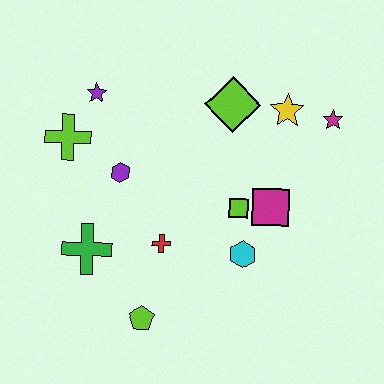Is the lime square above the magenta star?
No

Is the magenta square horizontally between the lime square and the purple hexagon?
No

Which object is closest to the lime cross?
The purple star is closest to the lime cross.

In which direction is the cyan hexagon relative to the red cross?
The cyan hexagon is to the right of the red cross.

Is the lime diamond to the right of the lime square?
No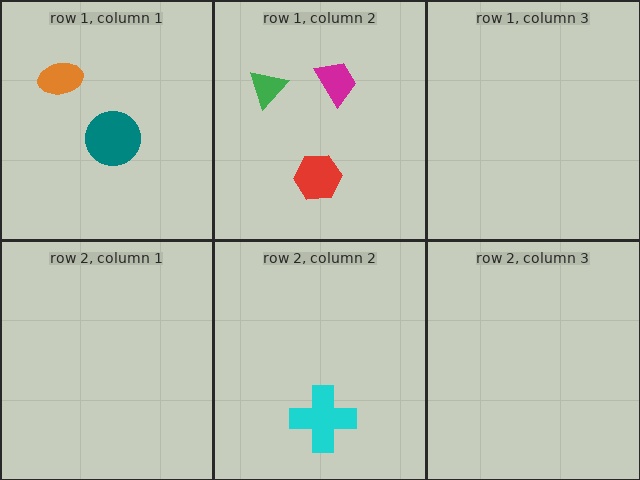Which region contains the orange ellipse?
The row 1, column 1 region.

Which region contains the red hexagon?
The row 1, column 2 region.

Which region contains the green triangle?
The row 1, column 2 region.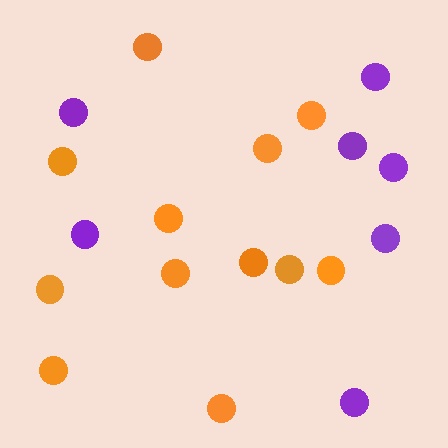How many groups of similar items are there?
There are 2 groups: one group of orange circles (12) and one group of purple circles (7).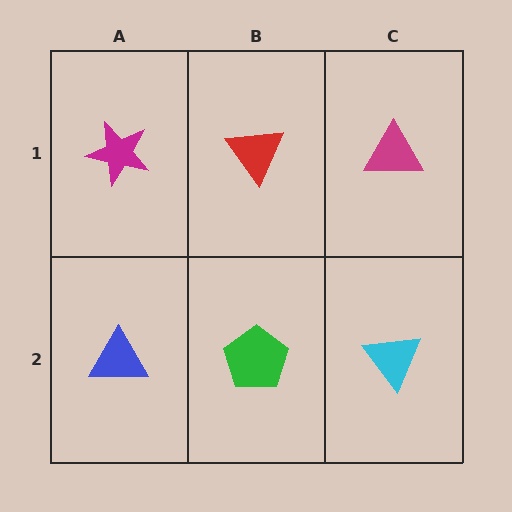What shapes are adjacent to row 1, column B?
A green pentagon (row 2, column B), a magenta star (row 1, column A), a magenta triangle (row 1, column C).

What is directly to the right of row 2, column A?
A green pentagon.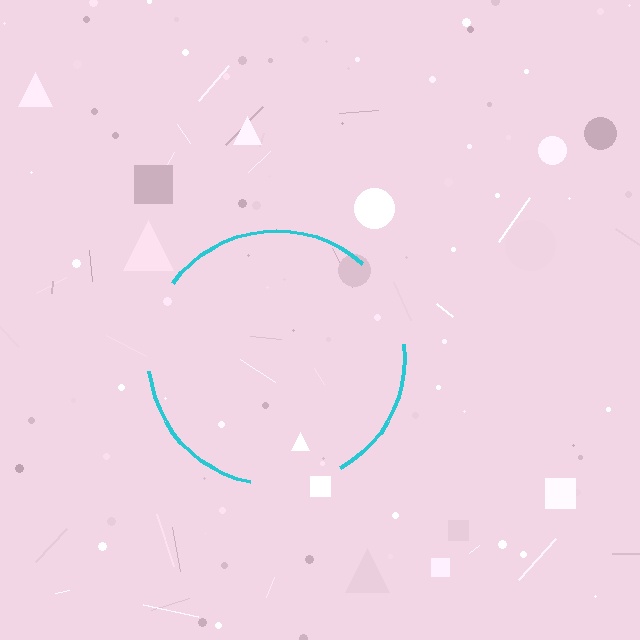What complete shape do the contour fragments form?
The contour fragments form a circle.